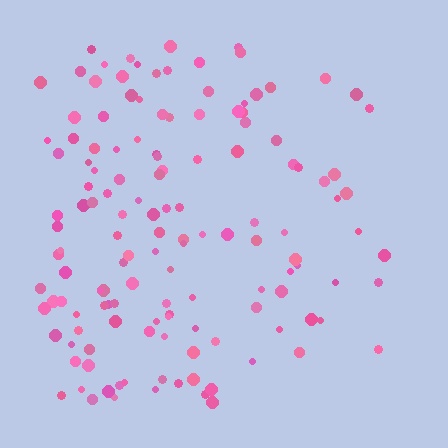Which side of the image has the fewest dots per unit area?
The right.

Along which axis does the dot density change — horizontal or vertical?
Horizontal.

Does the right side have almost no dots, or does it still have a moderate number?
Still a moderate number, just noticeably fewer than the left.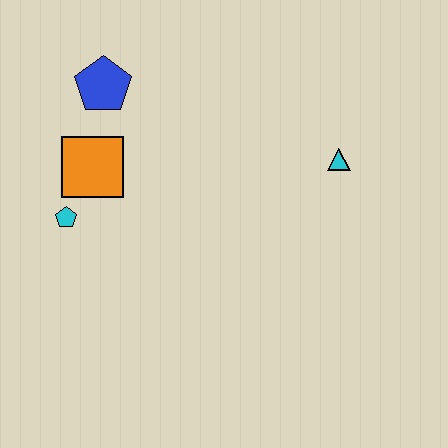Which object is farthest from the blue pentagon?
The cyan triangle is farthest from the blue pentagon.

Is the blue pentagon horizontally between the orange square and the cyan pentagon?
No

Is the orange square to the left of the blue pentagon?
Yes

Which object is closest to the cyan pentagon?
The orange square is closest to the cyan pentagon.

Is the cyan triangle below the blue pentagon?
Yes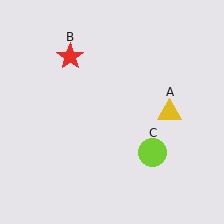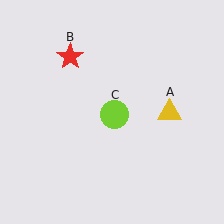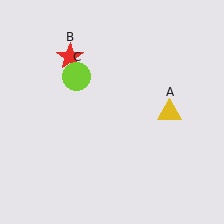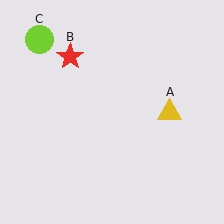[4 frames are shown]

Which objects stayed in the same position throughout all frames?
Yellow triangle (object A) and red star (object B) remained stationary.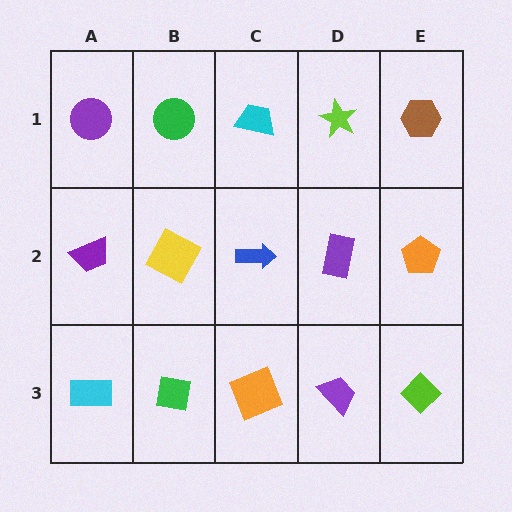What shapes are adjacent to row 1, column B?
A yellow square (row 2, column B), a purple circle (row 1, column A), a cyan trapezoid (row 1, column C).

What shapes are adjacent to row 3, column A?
A purple trapezoid (row 2, column A), a green square (row 3, column B).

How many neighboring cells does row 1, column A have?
2.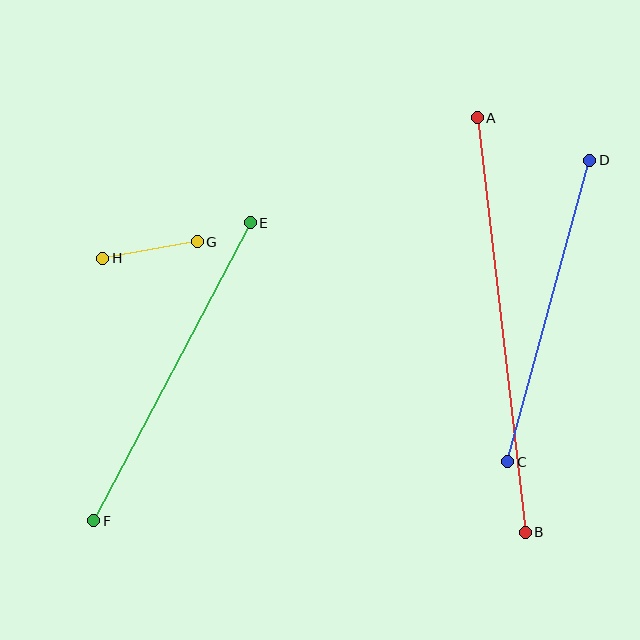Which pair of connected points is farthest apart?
Points A and B are farthest apart.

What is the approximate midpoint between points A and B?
The midpoint is at approximately (501, 325) pixels.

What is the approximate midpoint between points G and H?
The midpoint is at approximately (150, 250) pixels.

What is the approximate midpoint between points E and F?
The midpoint is at approximately (172, 372) pixels.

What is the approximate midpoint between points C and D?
The midpoint is at approximately (549, 311) pixels.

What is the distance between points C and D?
The distance is approximately 312 pixels.